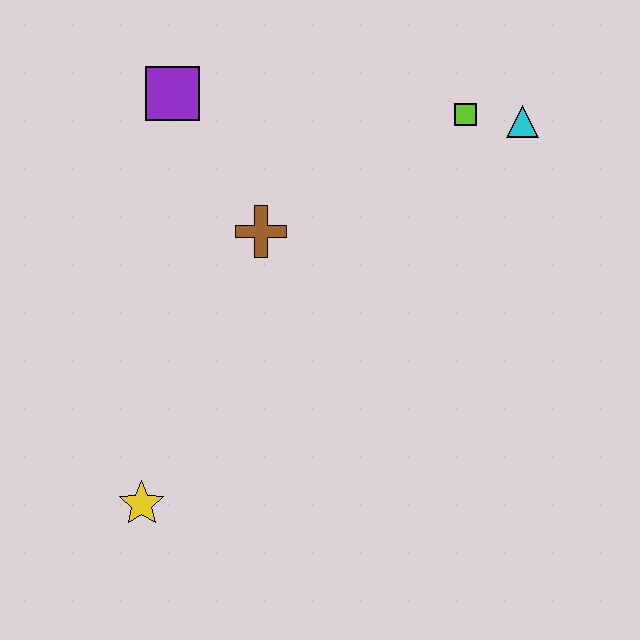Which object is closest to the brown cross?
The purple square is closest to the brown cross.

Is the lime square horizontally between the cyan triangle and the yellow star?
Yes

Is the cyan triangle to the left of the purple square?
No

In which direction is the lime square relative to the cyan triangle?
The lime square is to the left of the cyan triangle.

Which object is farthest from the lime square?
The yellow star is farthest from the lime square.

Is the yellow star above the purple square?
No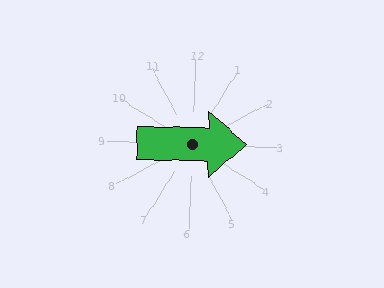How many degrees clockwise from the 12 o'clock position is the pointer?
Approximately 89 degrees.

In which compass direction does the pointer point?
East.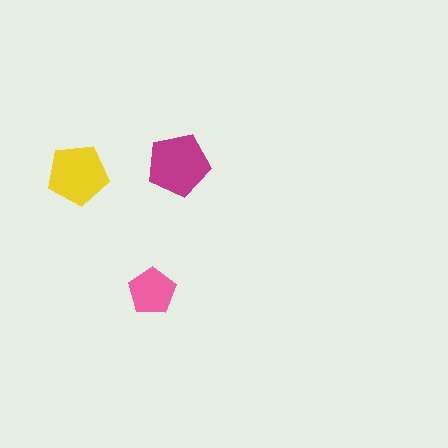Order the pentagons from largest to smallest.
the magenta one, the yellow one, the pink one.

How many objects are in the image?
There are 3 objects in the image.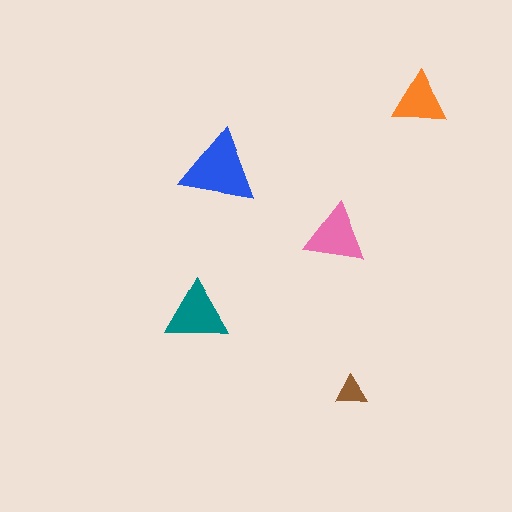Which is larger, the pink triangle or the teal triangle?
The teal one.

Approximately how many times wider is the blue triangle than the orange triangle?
About 1.5 times wider.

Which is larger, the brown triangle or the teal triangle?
The teal one.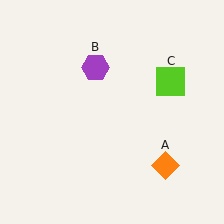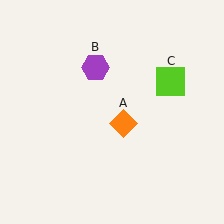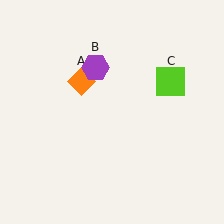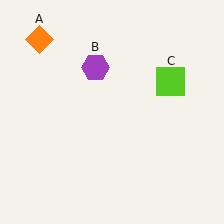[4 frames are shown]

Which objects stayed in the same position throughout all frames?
Purple hexagon (object B) and lime square (object C) remained stationary.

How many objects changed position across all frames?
1 object changed position: orange diamond (object A).